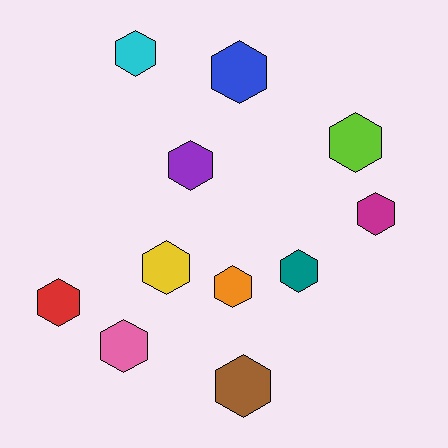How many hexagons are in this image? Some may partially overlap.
There are 11 hexagons.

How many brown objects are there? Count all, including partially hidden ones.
There is 1 brown object.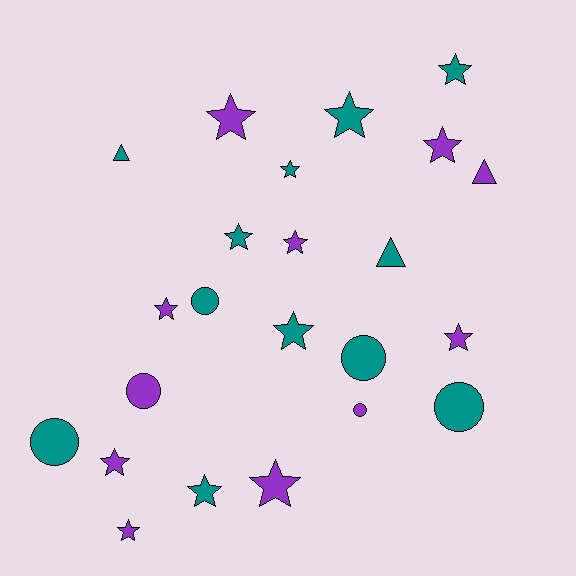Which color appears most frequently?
Teal, with 12 objects.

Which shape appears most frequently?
Star, with 14 objects.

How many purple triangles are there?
There is 1 purple triangle.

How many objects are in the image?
There are 23 objects.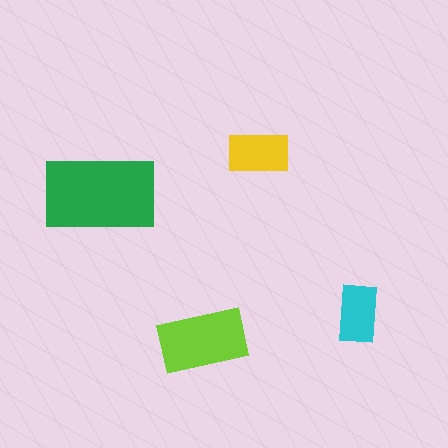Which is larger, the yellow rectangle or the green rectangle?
The green one.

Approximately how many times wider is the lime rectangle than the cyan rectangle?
About 1.5 times wider.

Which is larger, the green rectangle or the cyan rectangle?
The green one.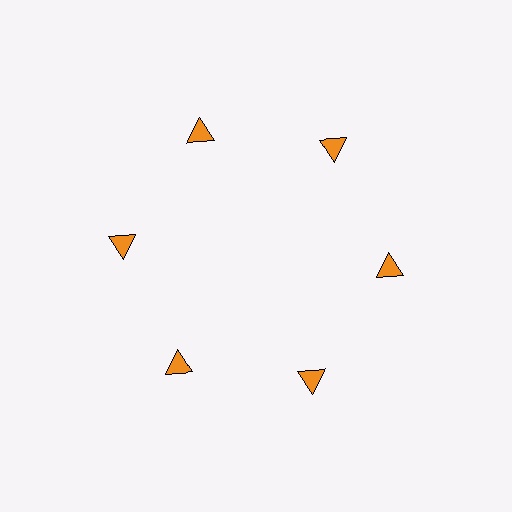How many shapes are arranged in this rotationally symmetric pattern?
There are 6 shapes, arranged in 6 groups of 1.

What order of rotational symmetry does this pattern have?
This pattern has 6-fold rotational symmetry.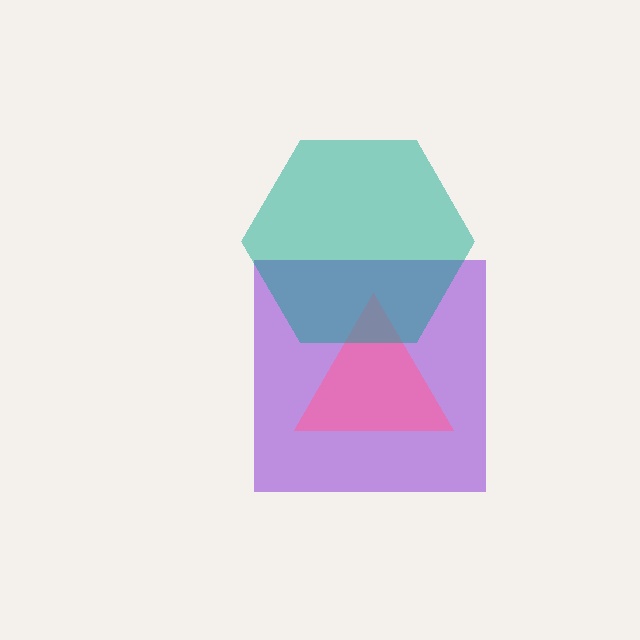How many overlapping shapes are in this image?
There are 3 overlapping shapes in the image.